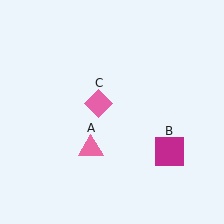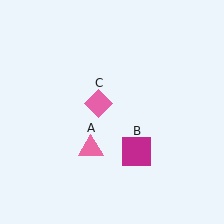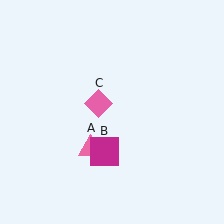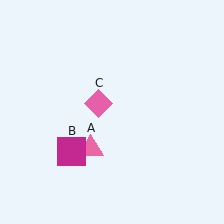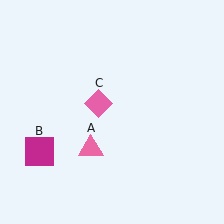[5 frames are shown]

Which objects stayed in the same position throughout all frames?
Pink triangle (object A) and pink diamond (object C) remained stationary.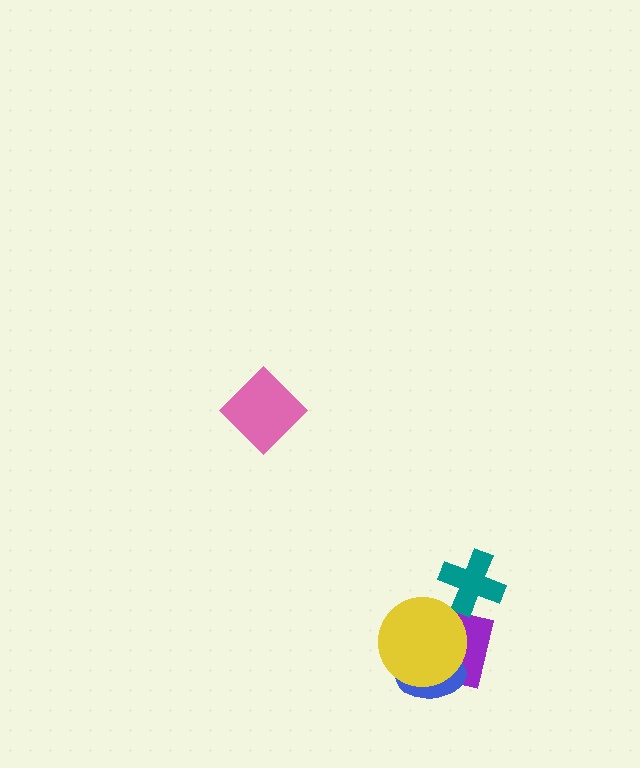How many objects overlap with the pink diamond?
0 objects overlap with the pink diamond.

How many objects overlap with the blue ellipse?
2 objects overlap with the blue ellipse.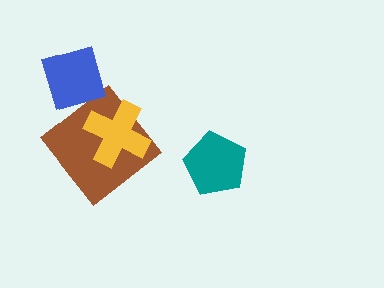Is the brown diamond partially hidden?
Yes, it is partially covered by another shape.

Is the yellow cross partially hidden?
No, no other shape covers it.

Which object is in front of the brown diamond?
The yellow cross is in front of the brown diamond.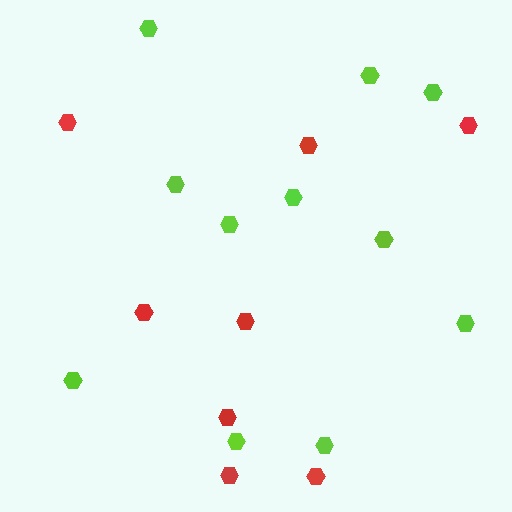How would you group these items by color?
There are 2 groups: one group of lime hexagons (11) and one group of red hexagons (8).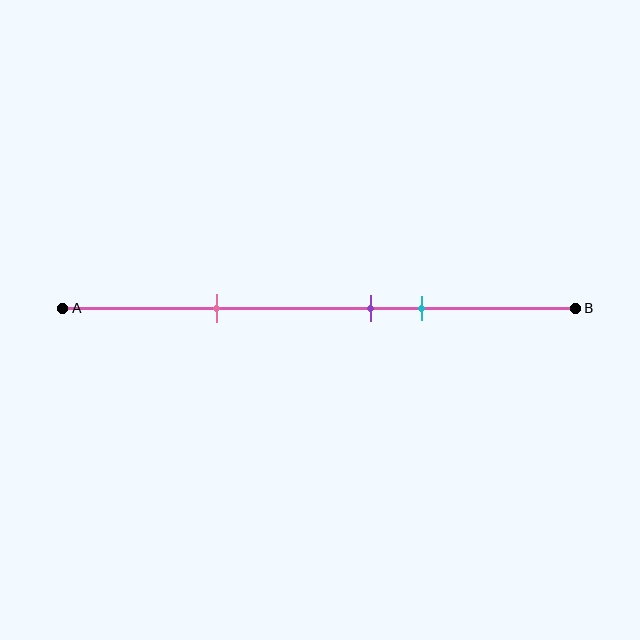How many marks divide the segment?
There are 3 marks dividing the segment.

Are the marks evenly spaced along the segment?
No, the marks are not evenly spaced.